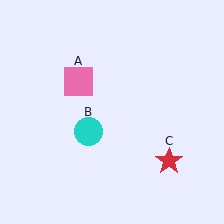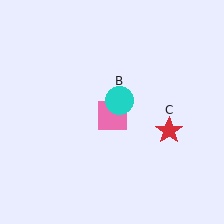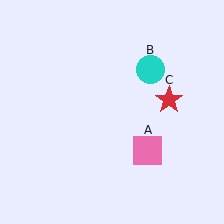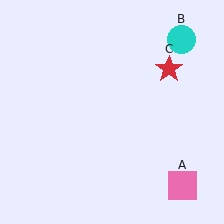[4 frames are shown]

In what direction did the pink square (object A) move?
The pink square (object A) moved down and to the right.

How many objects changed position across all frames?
3 objects changed position: pink square (object A), cyan circle (object B), red star (object C).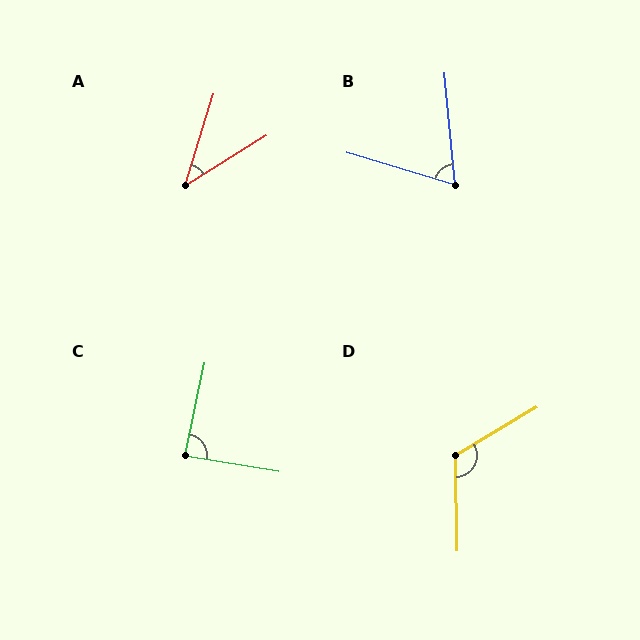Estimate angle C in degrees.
Approximately 87 degrees.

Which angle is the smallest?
A, at approximately 41 degrees.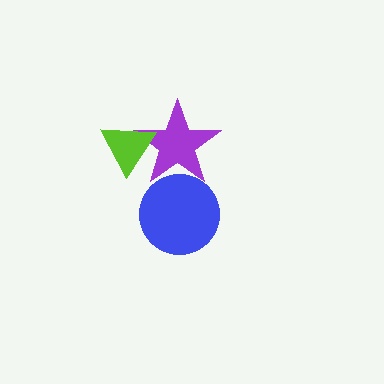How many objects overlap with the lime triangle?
1 object overlaps with the lime triangle.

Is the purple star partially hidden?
Yes, it is partially covered by another shape.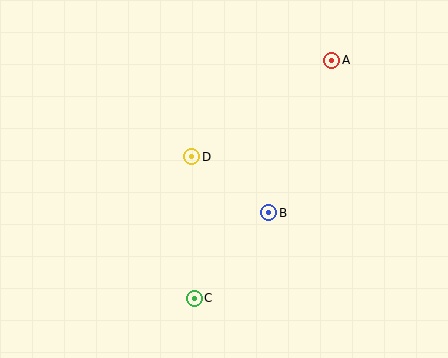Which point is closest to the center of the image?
Point D at (192, 157) is closest to the center.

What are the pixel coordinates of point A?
Point A is at (332, 60).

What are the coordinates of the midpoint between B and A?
The midpoint between B and A is at (300, 136).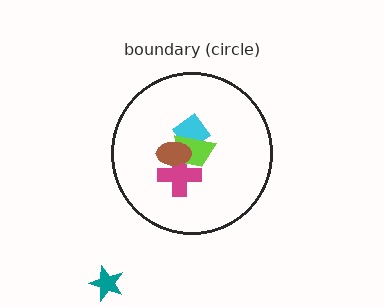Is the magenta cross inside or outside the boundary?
Inside.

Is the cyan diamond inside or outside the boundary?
Inside.